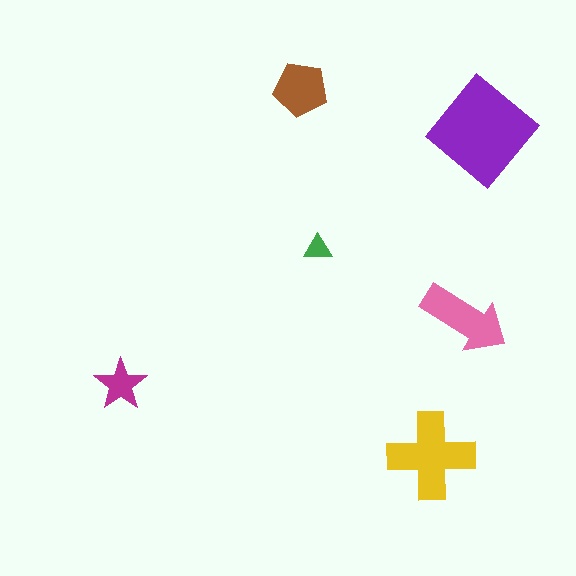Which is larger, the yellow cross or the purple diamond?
The purple diamond.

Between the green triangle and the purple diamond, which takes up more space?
The purple diamond.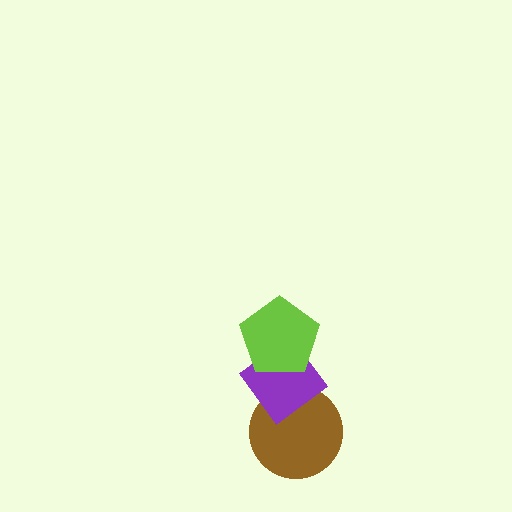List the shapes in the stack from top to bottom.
From top to bottom: the lime pentagon, the purple diamond, the brown circle.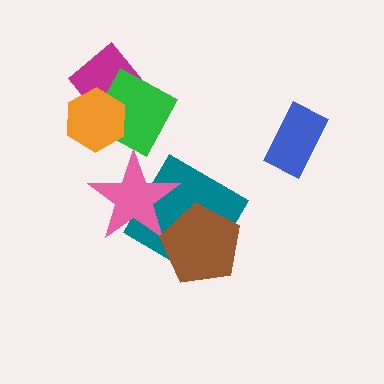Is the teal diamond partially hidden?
Yes, it is partially covered by another shape.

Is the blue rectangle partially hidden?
No, no other shape covers it.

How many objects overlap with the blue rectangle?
0 objects overlap with the blue rectangle.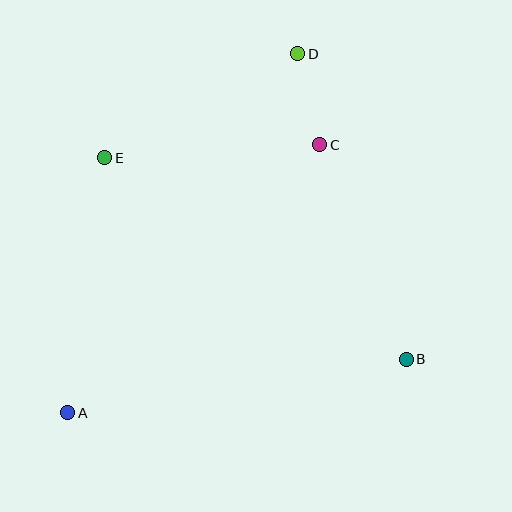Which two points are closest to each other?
Points C and D are closest to each other.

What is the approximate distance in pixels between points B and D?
The distance between B and D is approximately 324 pixels.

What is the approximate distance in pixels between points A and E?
The distance between A and E is approximately 257 pixels.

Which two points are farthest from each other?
Points A and D are farthest from each other.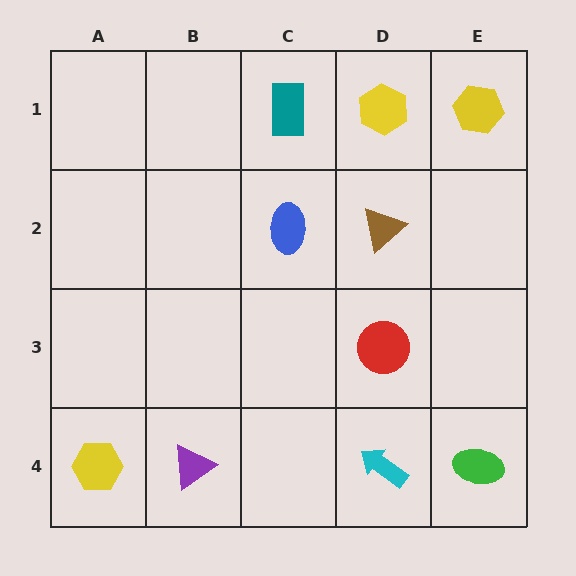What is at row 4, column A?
A yellow hexagon.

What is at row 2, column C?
A blue ellipse.